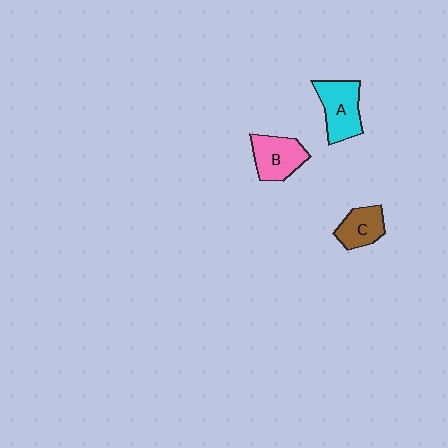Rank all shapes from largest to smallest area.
From largest to smallest: A (cyan), B (pink), C (brown).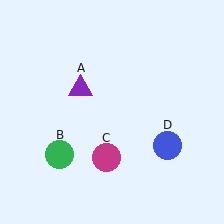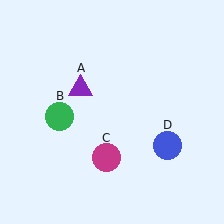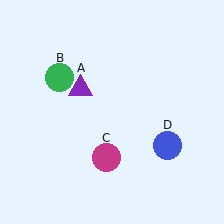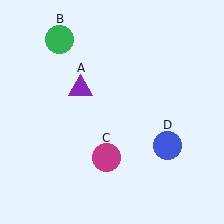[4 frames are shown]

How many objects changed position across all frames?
1 object changed position: green circle (object B).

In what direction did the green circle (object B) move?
The green circle (object B) moved up.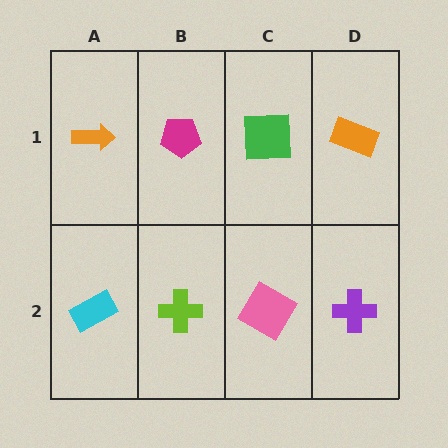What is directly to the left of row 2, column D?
A pink square.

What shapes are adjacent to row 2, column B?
A magenta pentagon (row 1, column B), a cyan rectangle (row 2, column A), a pink square (row 2, column C).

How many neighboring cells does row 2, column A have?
2.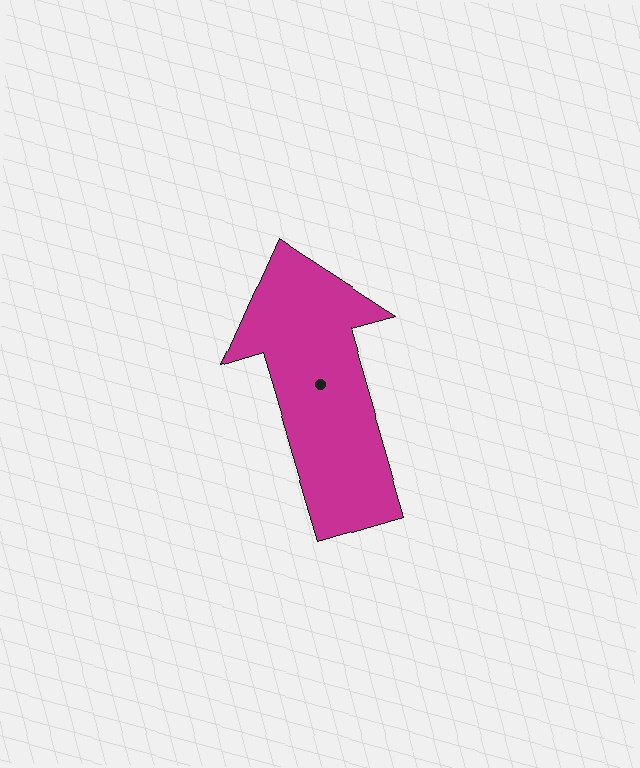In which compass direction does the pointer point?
North.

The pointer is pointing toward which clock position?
Roughly 11 o'clock.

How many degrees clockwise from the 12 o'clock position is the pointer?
Approximately 344 degrees.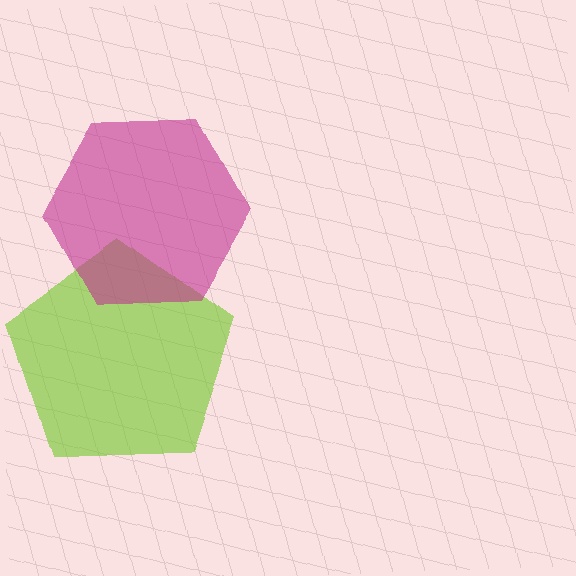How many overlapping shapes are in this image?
There are 2 overlapping shapes in the image.